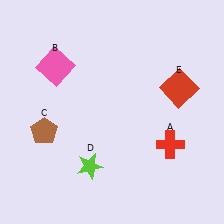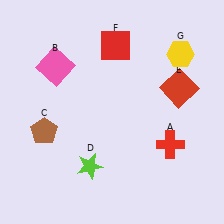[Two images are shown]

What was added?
A red square (F), a yellow hexagon (G) were added in Image 2.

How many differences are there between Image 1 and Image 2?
There are 2 differences between the two images.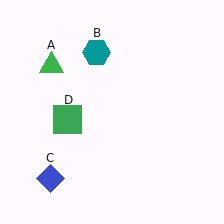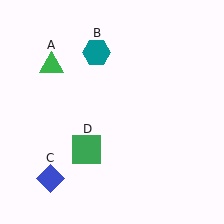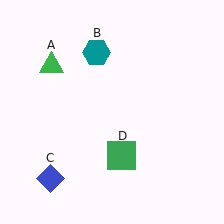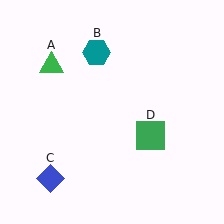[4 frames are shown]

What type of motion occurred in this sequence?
The green square (object D) rotated counterclockwise around the center of the scene.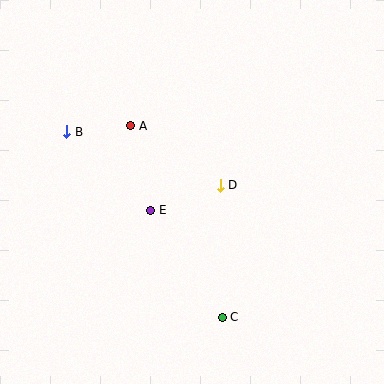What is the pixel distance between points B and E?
The distance between B and E is 115 pixels.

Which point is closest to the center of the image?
Point D at (220, 185) is closest to the center.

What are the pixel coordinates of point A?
Point A is at (131, 126).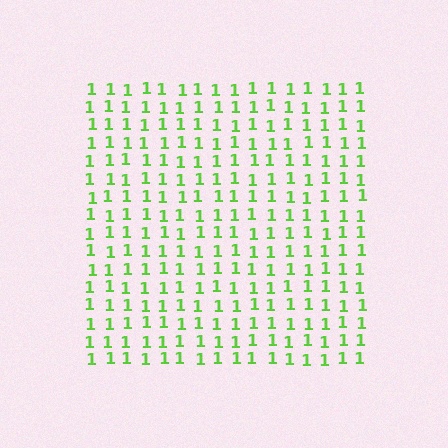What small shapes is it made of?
It is made of small digit 1's.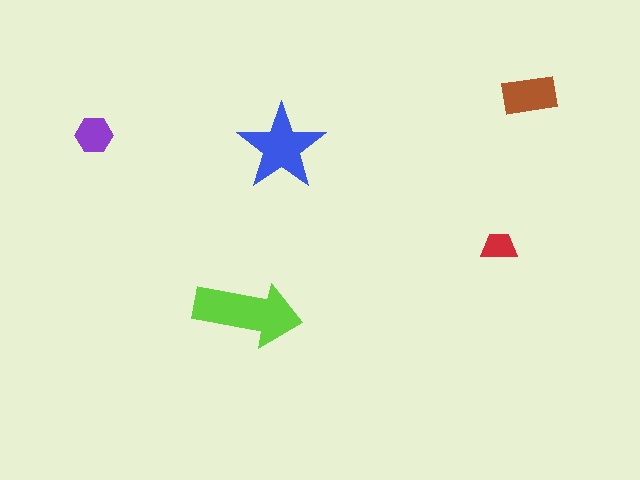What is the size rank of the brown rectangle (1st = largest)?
3rd.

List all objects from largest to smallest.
The lime arrow, the blue star, the brown rectangle, the purple hexagon, the red trapezoid.